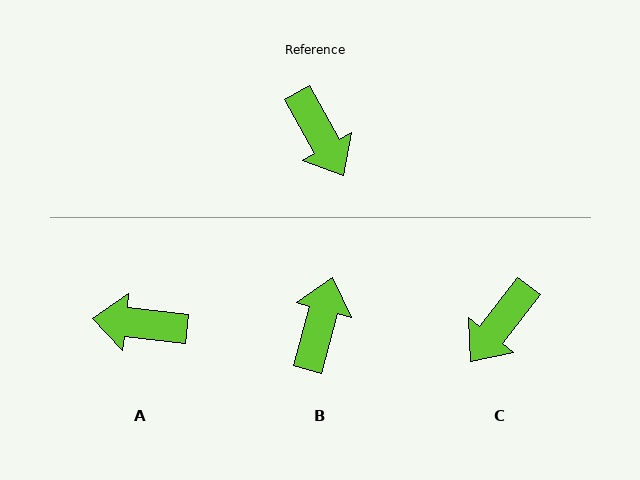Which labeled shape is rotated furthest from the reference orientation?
B, about 136 degrees away.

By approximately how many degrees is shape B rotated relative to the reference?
Approximately 136 degrees counter-clockwise.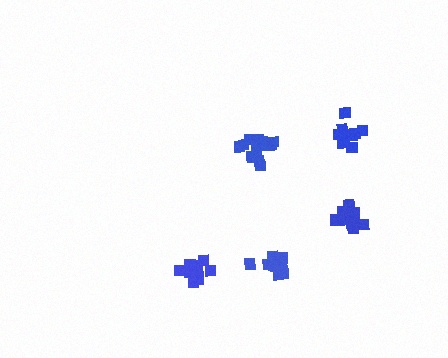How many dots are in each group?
Group 1: 12 dots, Group 2: 11 dots, Group 3: 13 dots, Group 4: 10 dots, Group 5: 13 dots (59 total).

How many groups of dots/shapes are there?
There are 5 groups.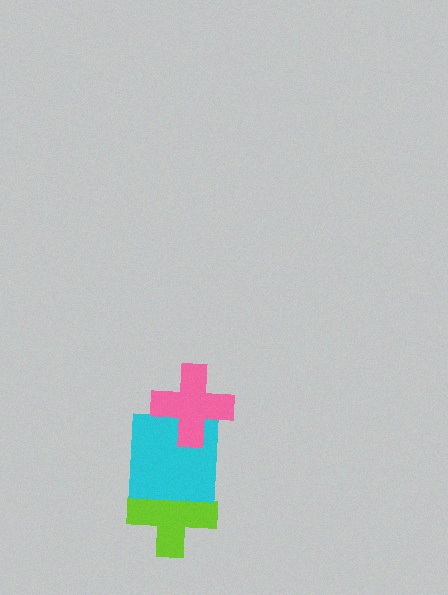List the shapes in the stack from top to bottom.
From top to bottom: the pink cross, the cyan square, the lime cross.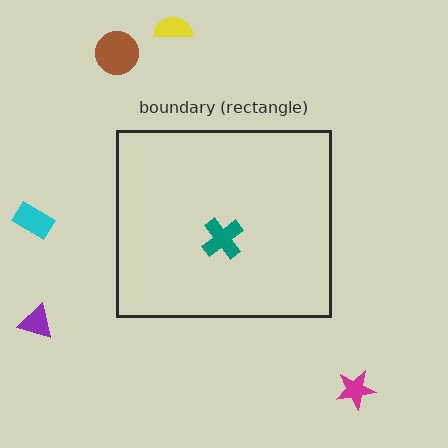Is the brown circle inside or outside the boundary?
Outside.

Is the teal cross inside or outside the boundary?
Inside.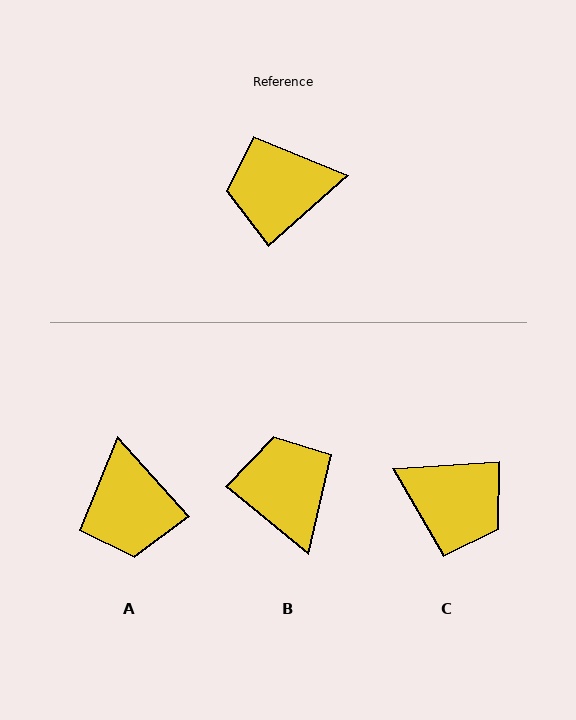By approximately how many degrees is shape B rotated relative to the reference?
Approximately 81 degrees clockwise.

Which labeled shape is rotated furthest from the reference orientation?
C, about 142 degrees away.